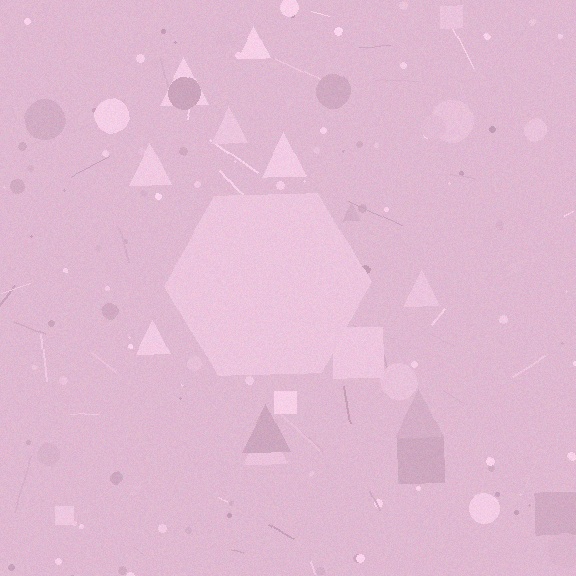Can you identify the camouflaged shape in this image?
The camouflaged shape is a hexagon.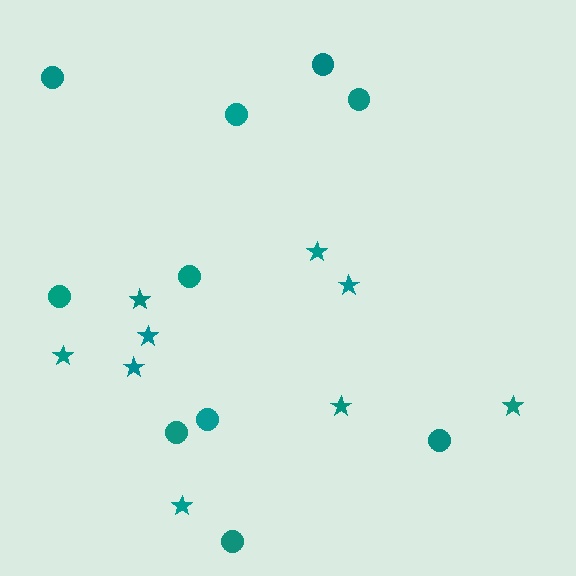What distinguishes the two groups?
There are 2 groups: one group of stars (9) and one group of circles (10).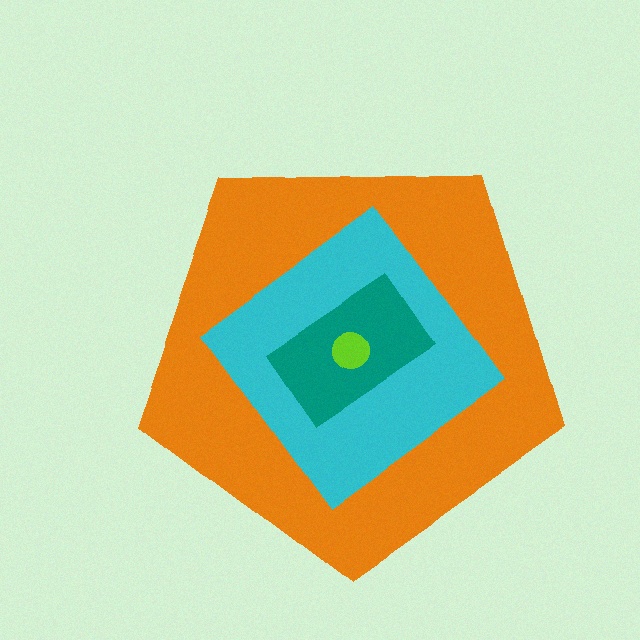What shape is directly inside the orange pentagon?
The cyan diamond.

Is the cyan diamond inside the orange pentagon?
Yes.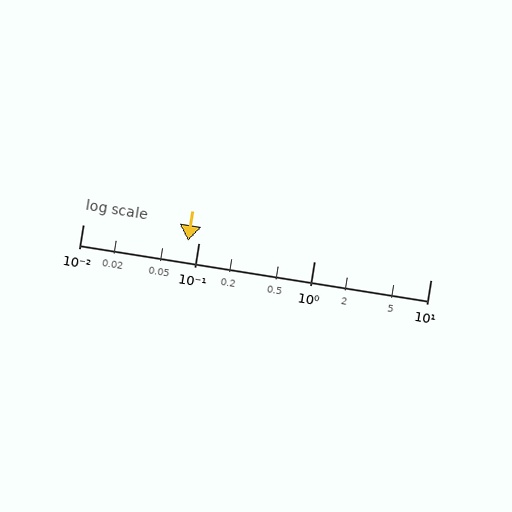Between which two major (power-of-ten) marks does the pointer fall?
The pointer is between 0.01 and 0.1.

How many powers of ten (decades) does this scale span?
The scale spans 3 decades, from 0.01 to 10.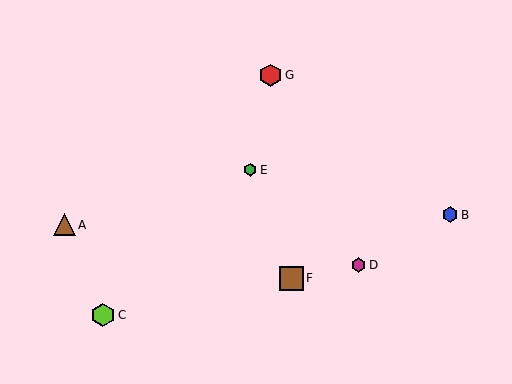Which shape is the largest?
The lime hexagon (labeled C) is the largest.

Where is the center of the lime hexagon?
The center of the lime hexagon is at (103, 315).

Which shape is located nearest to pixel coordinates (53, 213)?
The brown triangle (labeled A) at (64, 225) is nearest to that location.